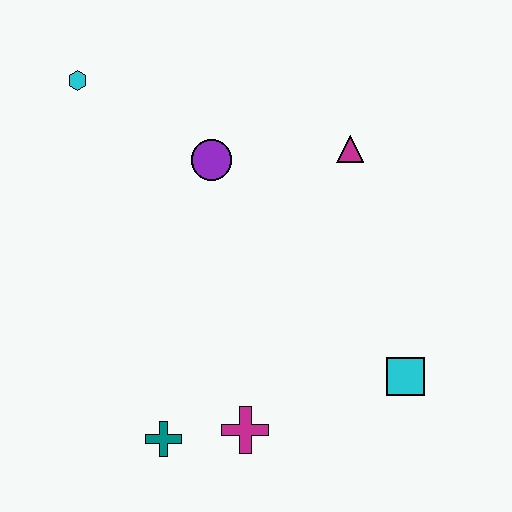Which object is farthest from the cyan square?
The cyan hexagon is farthest from the cyan square.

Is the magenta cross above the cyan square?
No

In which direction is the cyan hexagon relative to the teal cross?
The cyan hexagon is above the teal cross.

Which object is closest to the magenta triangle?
The purple circle is closest to the magenta triangle.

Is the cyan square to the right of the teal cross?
Yes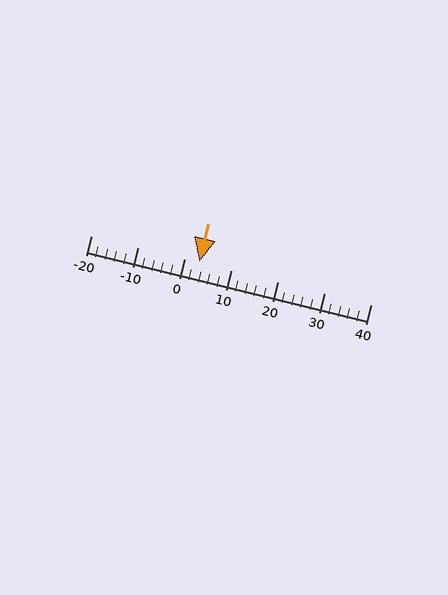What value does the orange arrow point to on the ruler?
The orange arrow points to approximately 3.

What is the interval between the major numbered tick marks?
The major tick marks are spaced 10 units apart.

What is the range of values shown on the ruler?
The ruler shows values from -20 to 40.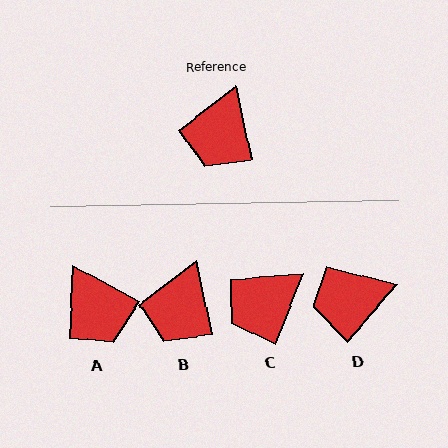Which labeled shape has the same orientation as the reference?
B.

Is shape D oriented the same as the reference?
No, it is off by about 53 degrees.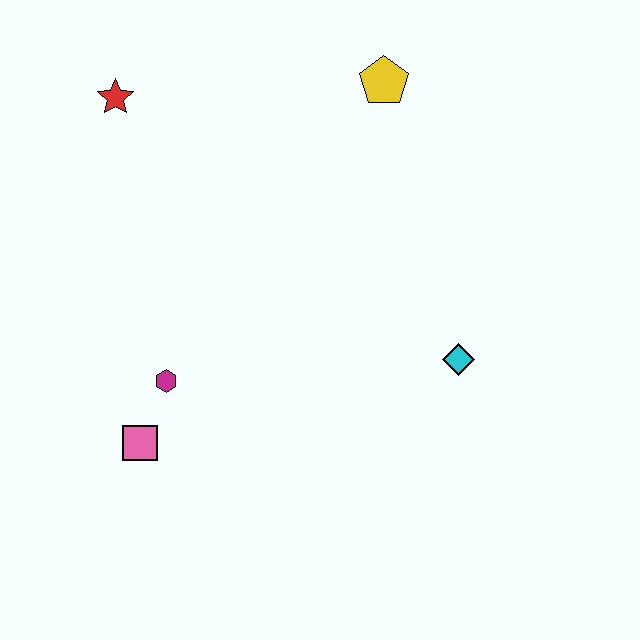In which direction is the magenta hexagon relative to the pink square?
The magenta hexagon is above the pink square.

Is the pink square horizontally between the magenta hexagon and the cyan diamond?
No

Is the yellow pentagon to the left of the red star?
No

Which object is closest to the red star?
The yellow pentagon is closest to the red star.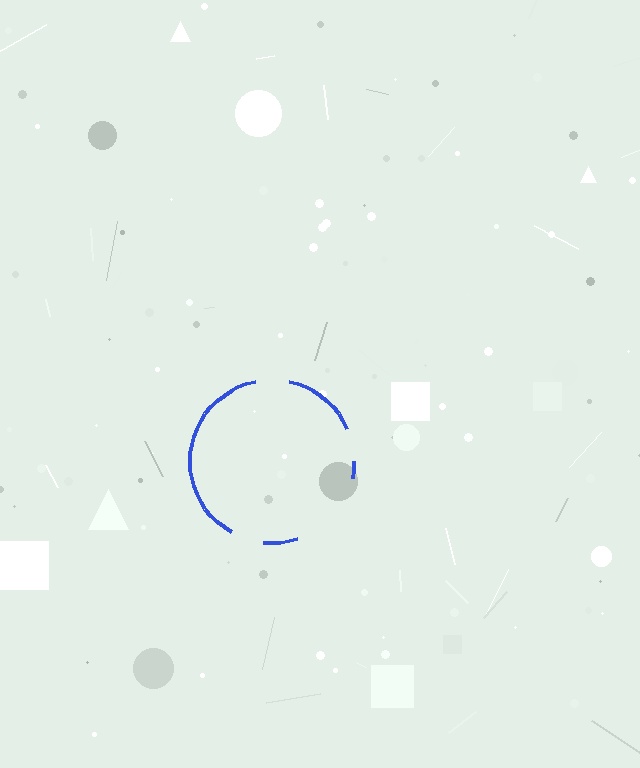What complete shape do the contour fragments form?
The contour fragments form a circle.